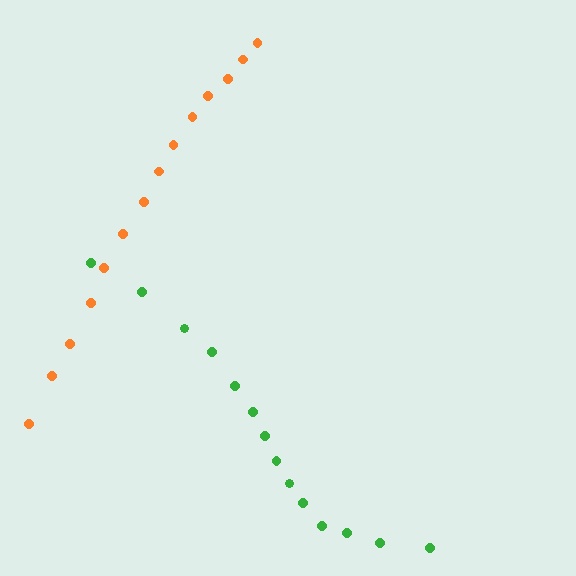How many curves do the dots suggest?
There are 2 distinct paths.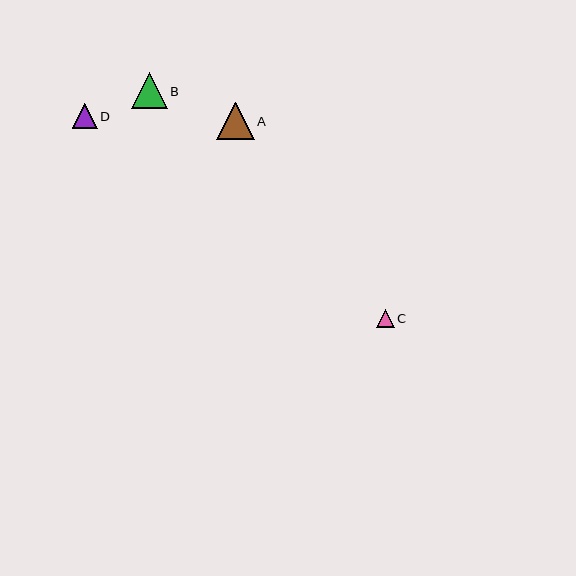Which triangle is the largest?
Triangle A is the largest with a size of approximately 38 pixels.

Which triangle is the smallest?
Triangle C is the smallest with a size of approximately 18 pixels.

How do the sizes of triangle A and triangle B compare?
Triangle A and triangle B are approximately the same size.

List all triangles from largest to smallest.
From largest to smallest: A, B, D, C.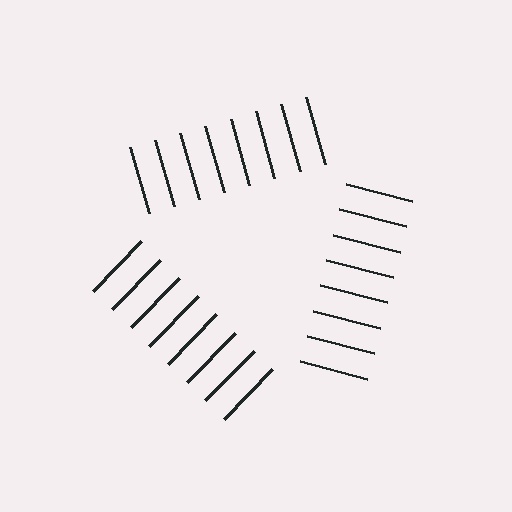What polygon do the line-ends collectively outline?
An illusory triangle — the line segments terminate on its edges but no continuous stroke is drawn.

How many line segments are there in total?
24 — 8 along each of the 3 edges.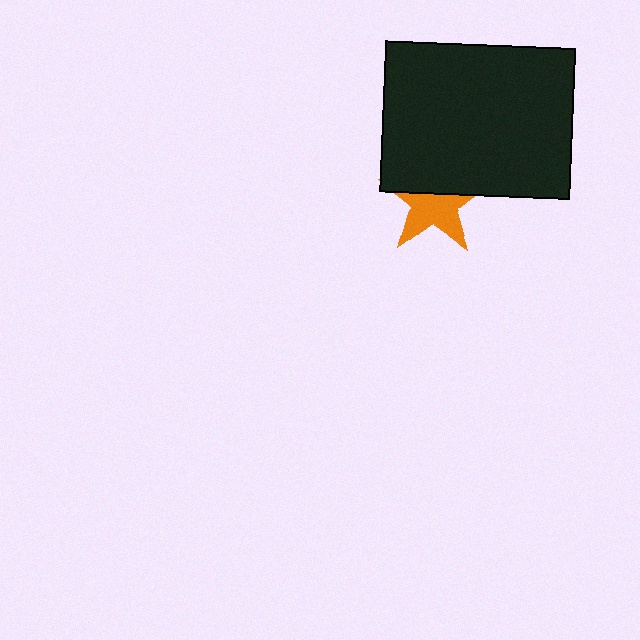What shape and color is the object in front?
The object in front is a black rectangle.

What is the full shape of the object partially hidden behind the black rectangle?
The partially hidden object is an orange star.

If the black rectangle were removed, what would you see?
You would see the complete orange star.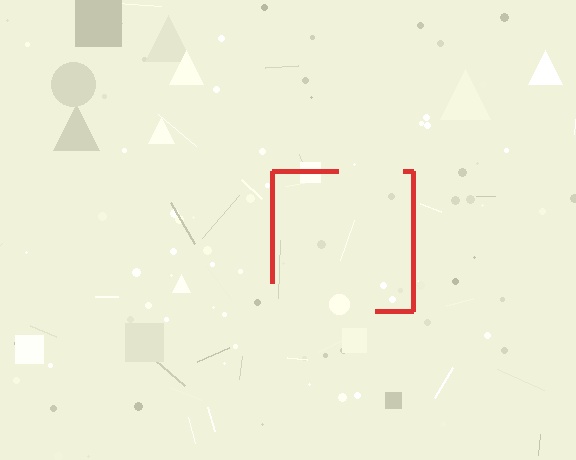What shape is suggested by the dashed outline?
The dashed outline suggests a square.